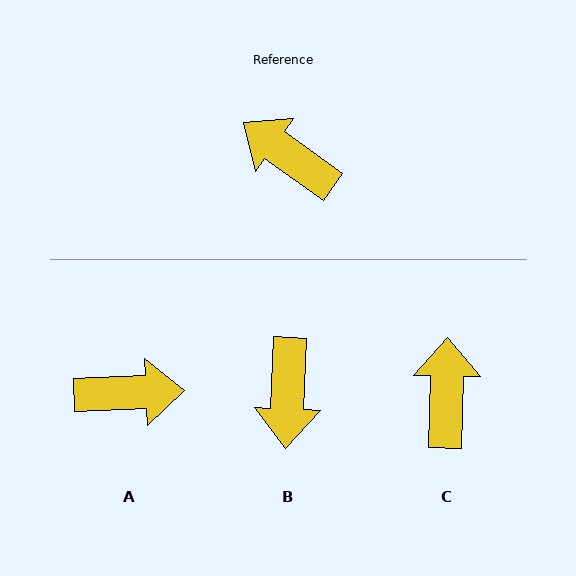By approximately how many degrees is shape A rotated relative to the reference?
Approximately 142 degrees clockwise.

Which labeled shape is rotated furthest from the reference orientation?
A, about 142 degrees away.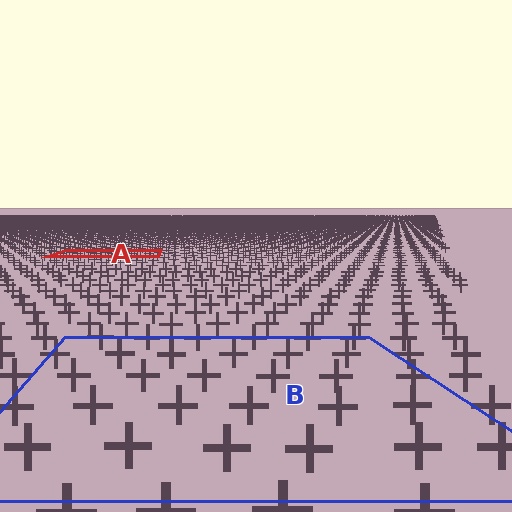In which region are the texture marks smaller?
The texture marks are smaller in region A, because it is farther away.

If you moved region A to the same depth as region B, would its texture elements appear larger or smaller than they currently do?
They would appear larger. At a closer depth, the same texture elements are projected at a bigger on-screen size.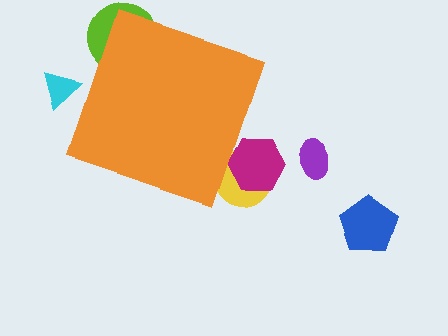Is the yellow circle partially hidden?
Yes, the yellow circle is partially hidden behind the orange diamond.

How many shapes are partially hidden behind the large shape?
4 shapes are partially hidden.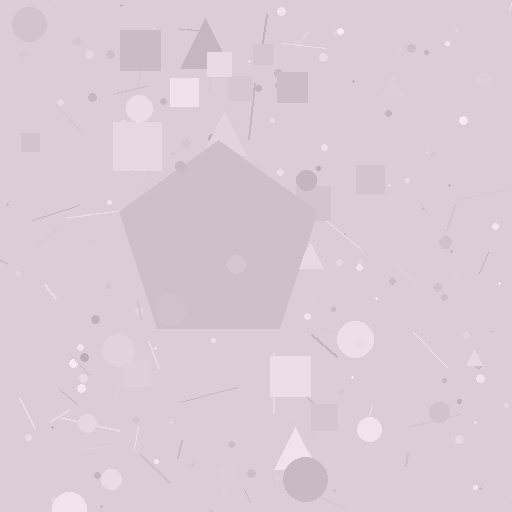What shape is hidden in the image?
A pentagon is hidden in the image.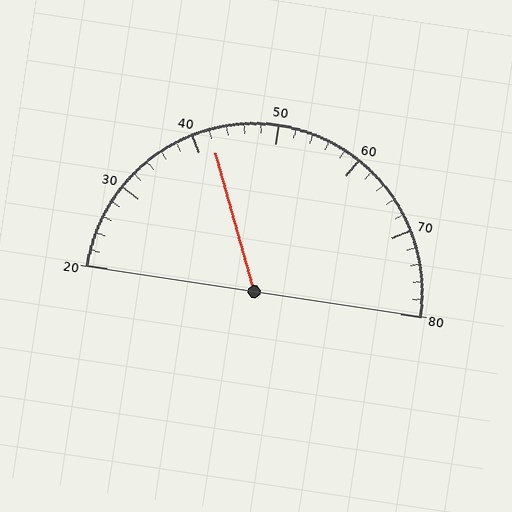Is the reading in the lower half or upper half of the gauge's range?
The reading is in the lower half of the range (20 to 80).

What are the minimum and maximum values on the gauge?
The gauge ranges from 20 to 80.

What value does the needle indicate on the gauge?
The needle indicates approximately 42.